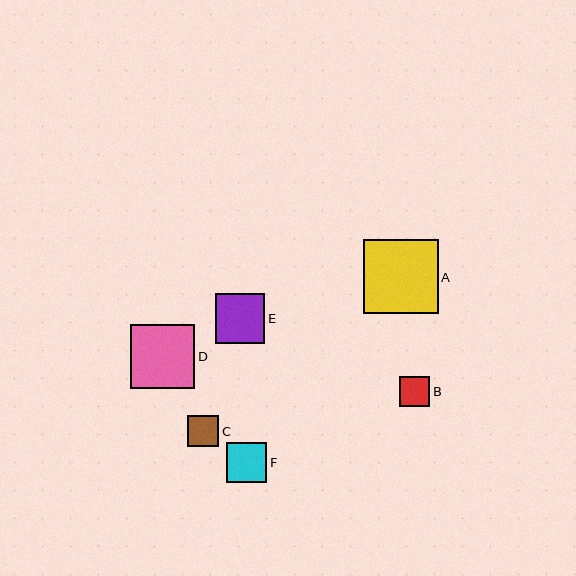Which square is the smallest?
Square B is the smallest with a size of approximately 30 pixels.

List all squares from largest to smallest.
From largest to smallest: A, D, E, F, C, B.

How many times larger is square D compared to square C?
Square D is approximately 2.1 times the size of square C.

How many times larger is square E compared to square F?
Square E is approximately 1.2 times the size of square F.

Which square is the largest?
Square A is the largest with a size of approximately 74 pixels.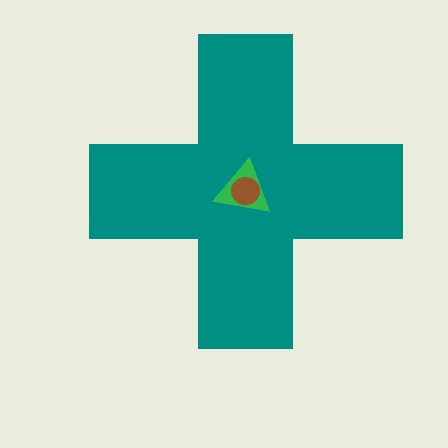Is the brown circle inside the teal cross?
Yes.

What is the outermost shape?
The teal cross.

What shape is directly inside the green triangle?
The brown circle.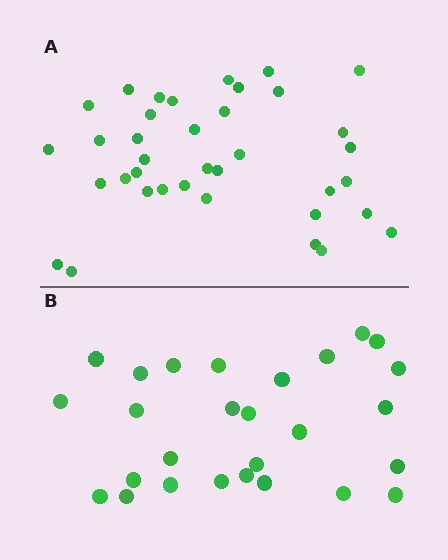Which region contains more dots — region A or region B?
Region A (the top region) has more dots.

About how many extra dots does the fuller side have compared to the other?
Region A has roughly 10 or so more dots than region B.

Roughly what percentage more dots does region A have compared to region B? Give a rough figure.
About 35% more.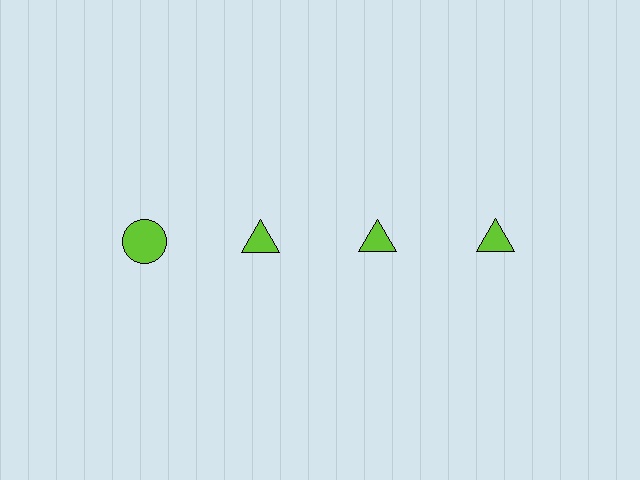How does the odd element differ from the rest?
It has a different shape: circle instead of triangle.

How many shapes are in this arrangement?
There are 4 shapes arranged in a grid pattern.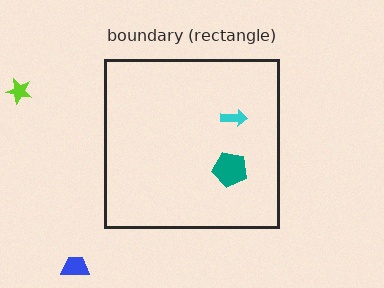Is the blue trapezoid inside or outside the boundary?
Outside.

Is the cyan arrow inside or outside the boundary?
Inside.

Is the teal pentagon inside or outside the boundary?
Inside.